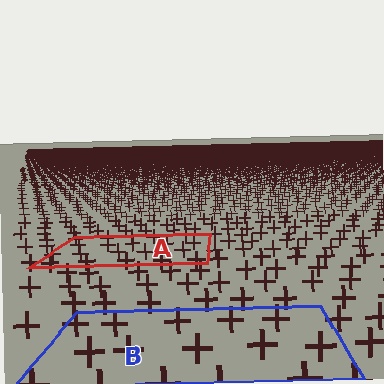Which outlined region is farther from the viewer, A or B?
Region A is farther from the viewer — the texture elements inside it appear smaller and more densely packed.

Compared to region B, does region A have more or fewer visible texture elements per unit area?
Region A has more texture elements per unit area — they are packed more densely because it is farther away.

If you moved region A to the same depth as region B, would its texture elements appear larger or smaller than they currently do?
They would appear larger. At a closer depth, the same texture elements are projected at a bigger on-screen size.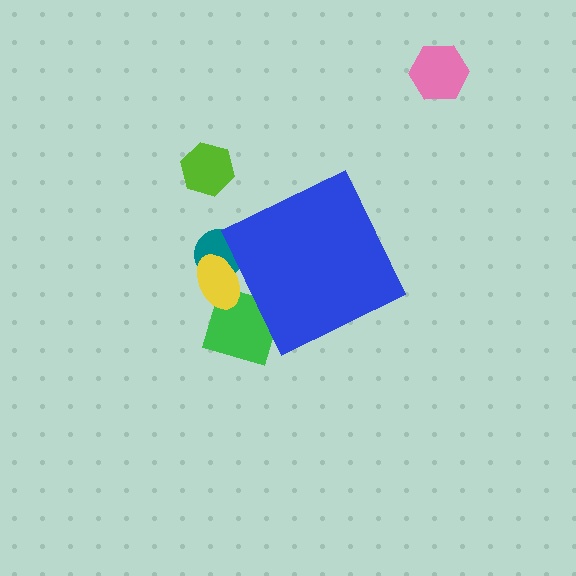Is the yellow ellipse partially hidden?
Yes, the yellow ellipse is partially hidden behind the blue diamond.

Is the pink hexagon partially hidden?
No, the pink hexagon is fully visible.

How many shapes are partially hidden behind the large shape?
3 shapes are partially hidden.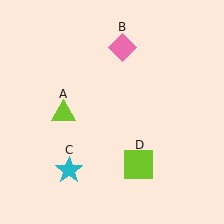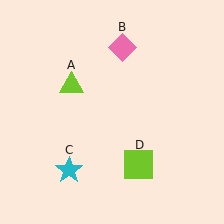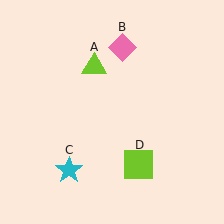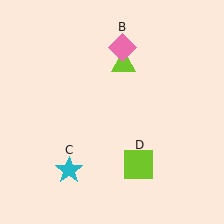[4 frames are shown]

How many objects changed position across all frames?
1 object changed position: lime triangle (object A).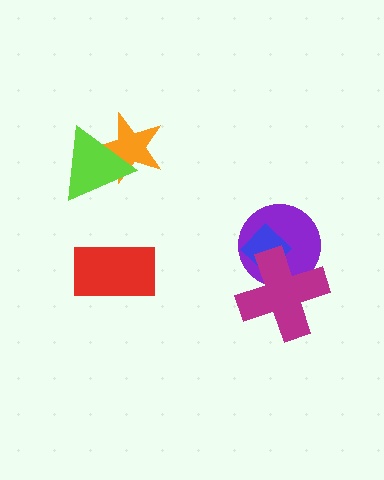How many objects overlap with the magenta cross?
2 objects overlap with the magenta cross.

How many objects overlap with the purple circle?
2 objects overlap with the purple circle.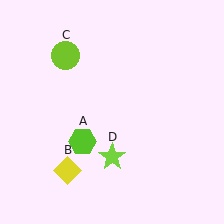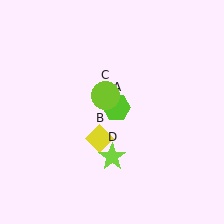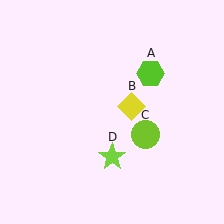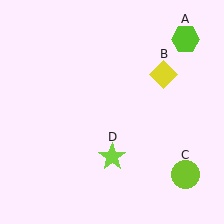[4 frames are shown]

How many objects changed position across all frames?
3 objects changed position: lime hexagon (object A), yellow diamond (object B), lime circle (object C).